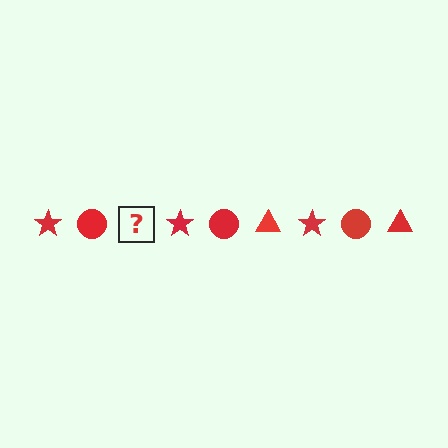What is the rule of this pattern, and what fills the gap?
The rule is that the pattern cycles through star, circle, triangle shapes in red. The gap should be filled with a red triangle.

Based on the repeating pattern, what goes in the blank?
The blank should be a red triangle.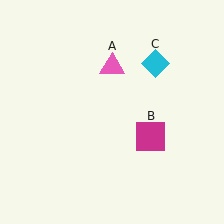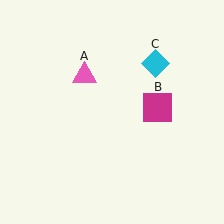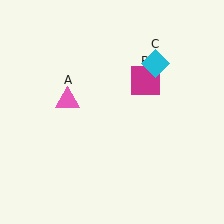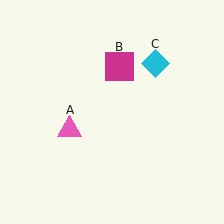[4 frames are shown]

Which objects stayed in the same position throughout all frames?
Cyan diamond (object C) remained stationary.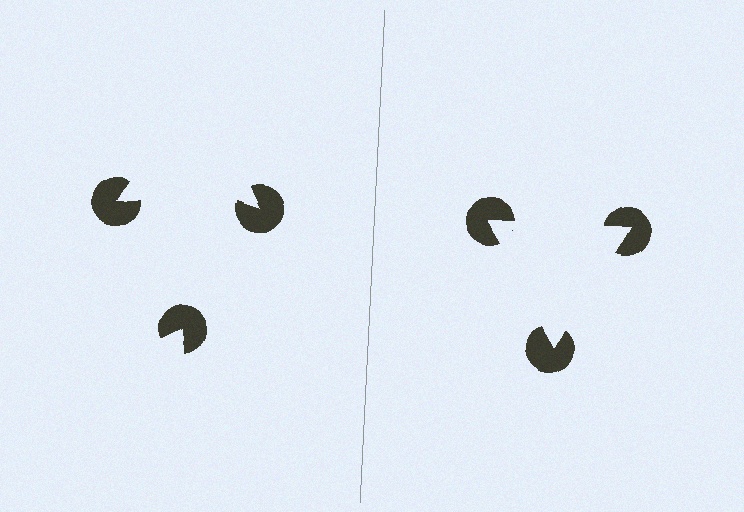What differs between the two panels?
The pac-man discs are positioned identically on both sides; only the wedge orientations differ. On the right they align to a triangle; on the left they are misaligned.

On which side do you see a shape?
An illusory triangle appears on the right side. On the left side the wedge cuts are rotated, so no coherent shape forms.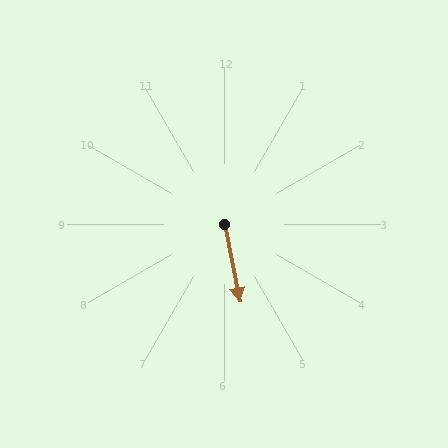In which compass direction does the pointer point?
South.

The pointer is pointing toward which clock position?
Roughly 6 o'clock.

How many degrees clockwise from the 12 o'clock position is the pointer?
Approximately 168 degrees.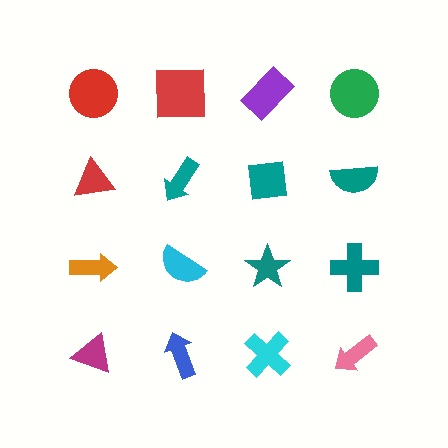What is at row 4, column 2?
A blue arrow.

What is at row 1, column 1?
A red circle.